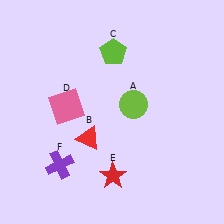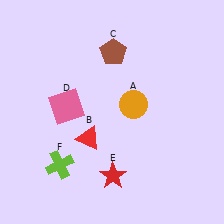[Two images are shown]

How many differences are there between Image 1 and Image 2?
There are 3 differences between the two images.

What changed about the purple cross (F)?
In Image 1, F is purple. In Image 2, it changed to lime.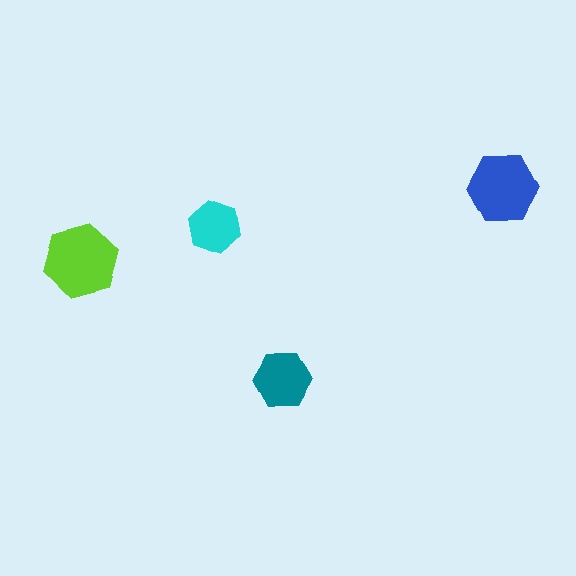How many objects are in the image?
There are 4 objects in the image.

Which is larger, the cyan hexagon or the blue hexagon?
The blue one.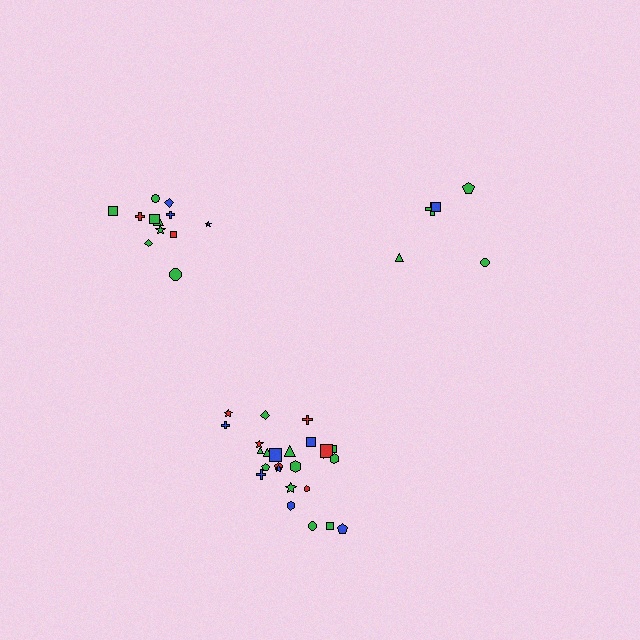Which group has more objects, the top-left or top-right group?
The top-left group.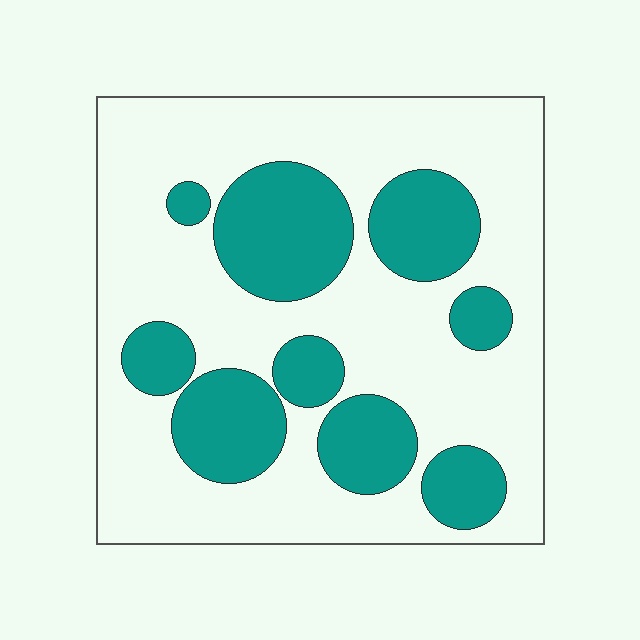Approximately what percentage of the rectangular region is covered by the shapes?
Approximately 30%.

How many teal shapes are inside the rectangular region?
9.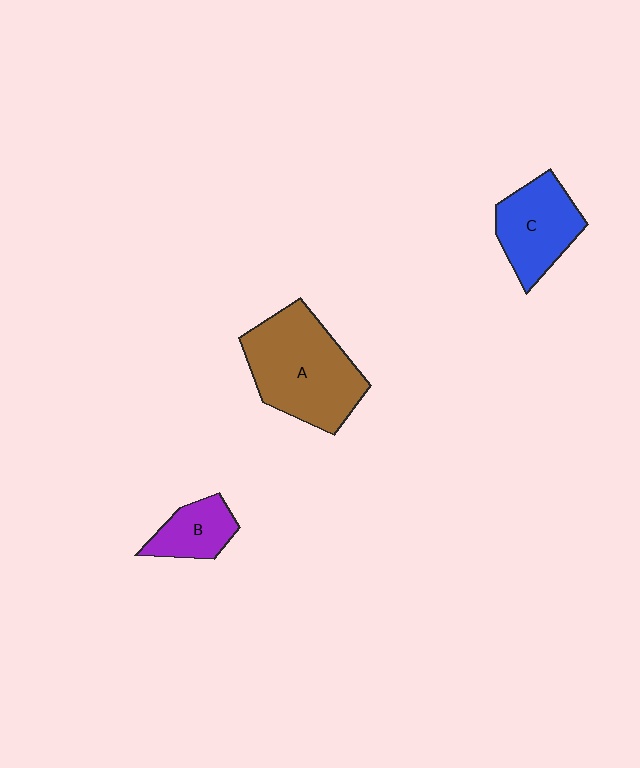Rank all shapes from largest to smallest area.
From largest to smallest: A (brown), C (blue), B (purple).